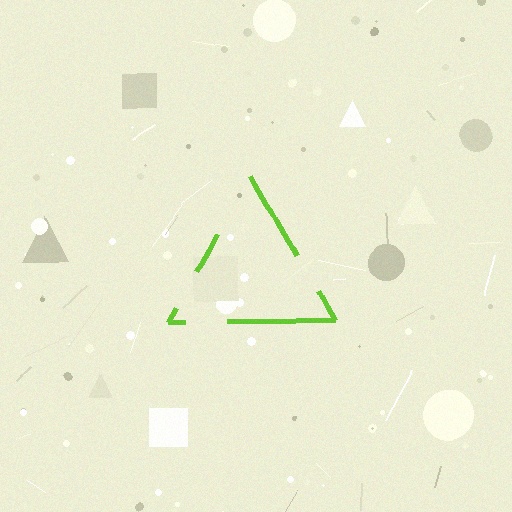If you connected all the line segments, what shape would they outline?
They would outline a triangle.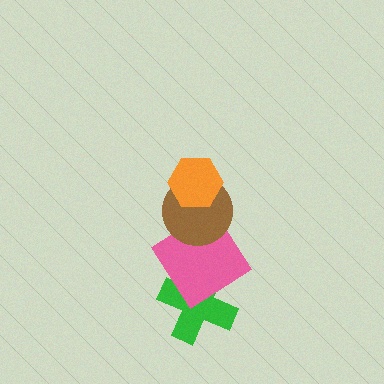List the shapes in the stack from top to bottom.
From top to bottom: the orange hexagon, the brown circle, the pink diamond, the green cross.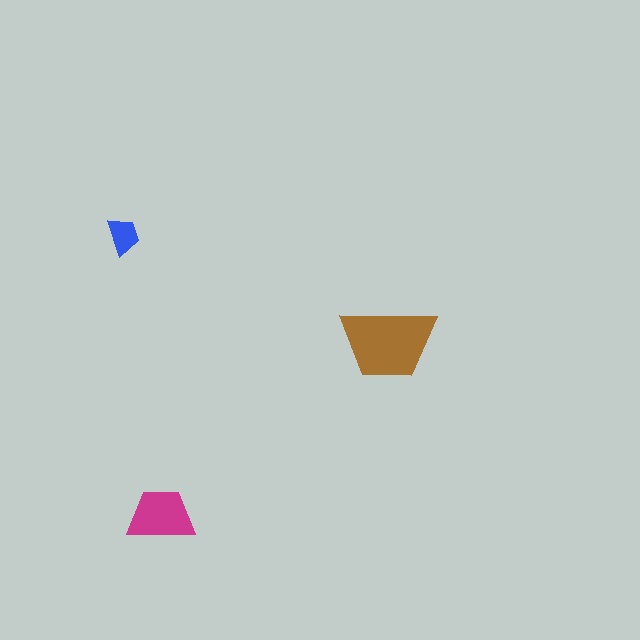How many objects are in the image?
There are 3 objects in the image.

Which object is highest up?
The blue trapezoid is topmost.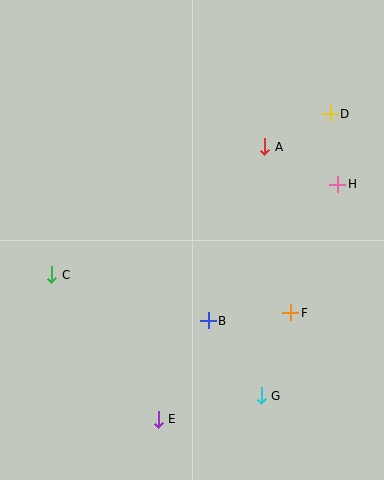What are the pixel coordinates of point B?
Point B is at (208, 321).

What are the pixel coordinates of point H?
Point H is at (338, 184).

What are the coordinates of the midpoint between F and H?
The midpoint between F and H is at (314, 249).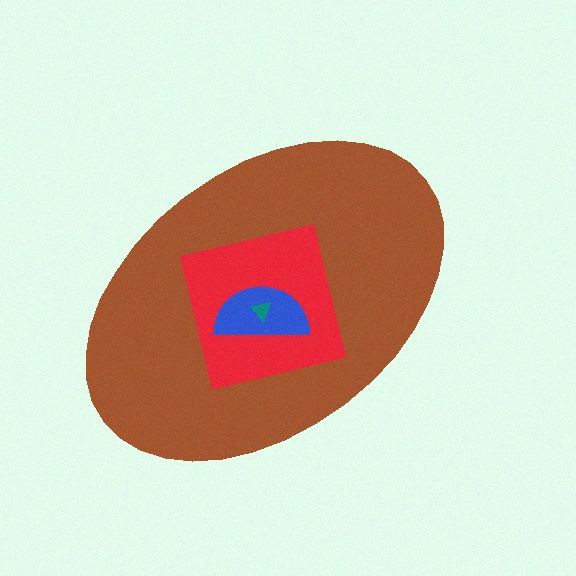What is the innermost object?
The teal triangle.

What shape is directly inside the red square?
The blue semicircle.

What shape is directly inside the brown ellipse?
The red square.